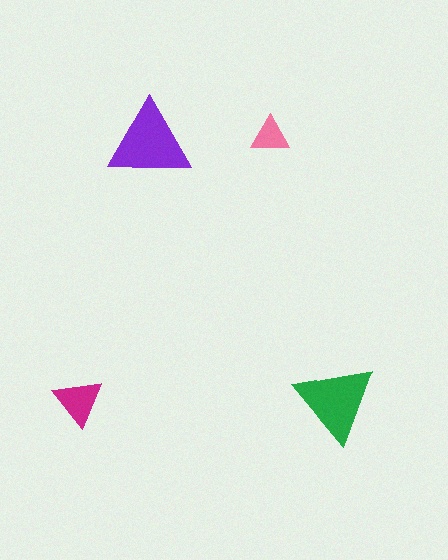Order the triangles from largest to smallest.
the purple one, the green one, the magenta one, the pink one.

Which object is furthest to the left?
The magenta triangle is leftmost.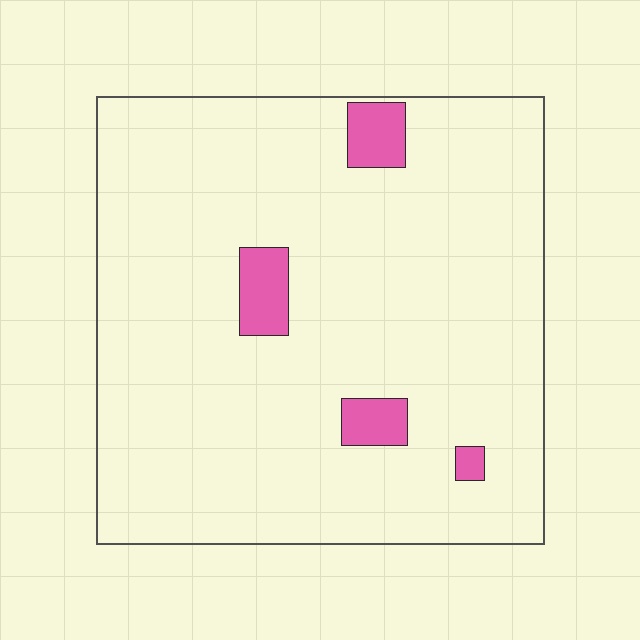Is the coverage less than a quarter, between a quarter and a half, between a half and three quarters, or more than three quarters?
Less than a quarter.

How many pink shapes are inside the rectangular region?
4.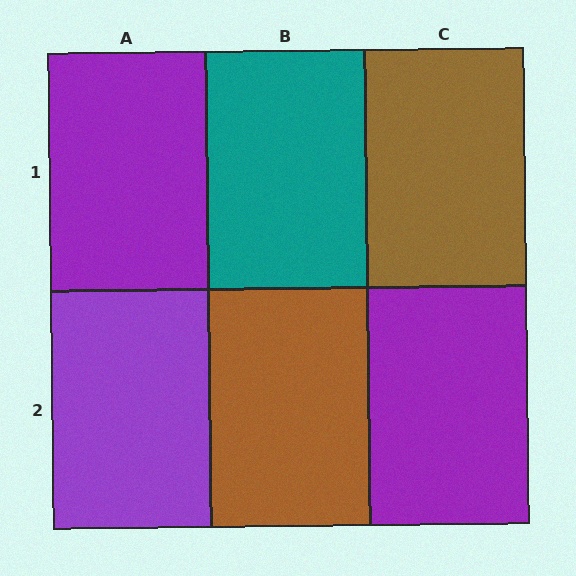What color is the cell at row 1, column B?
Teal.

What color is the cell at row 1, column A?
Purple.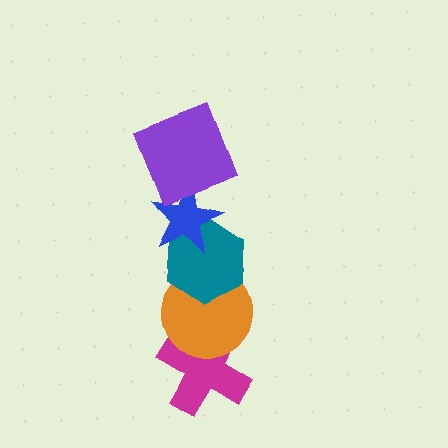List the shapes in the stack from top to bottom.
From top to bottom: the purple square, the blue star, the teal hexagon, the orange circle, the magenta cross.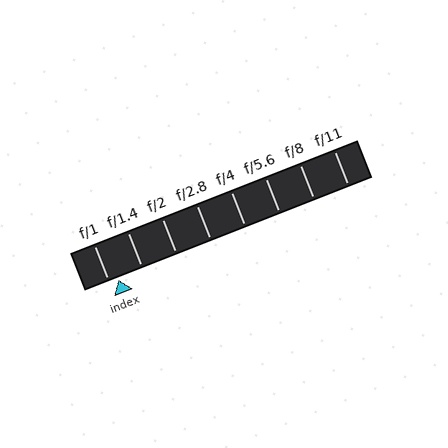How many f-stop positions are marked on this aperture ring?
There are 8 f-stop positions marked.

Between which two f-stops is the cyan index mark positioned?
The index mark is between f/1 and f/1.4.